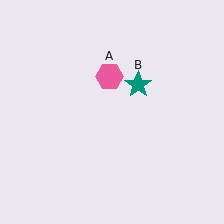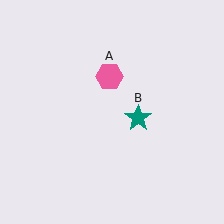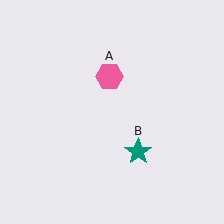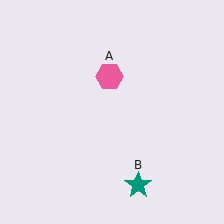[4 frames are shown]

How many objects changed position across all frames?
1 object changed position: teal star (object B).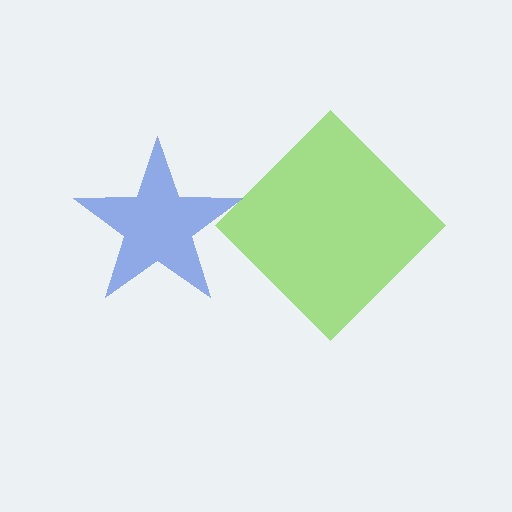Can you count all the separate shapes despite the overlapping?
Yes, there are 2 separate shapes.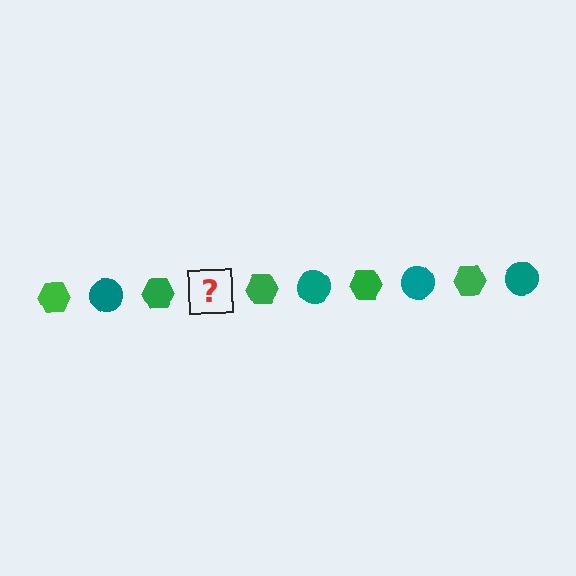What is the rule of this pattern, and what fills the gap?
The rule is that the pattern alternates between green hexagon and teal circle. The gap should be filled with a teal circle.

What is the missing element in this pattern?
The missing element is a teal circle.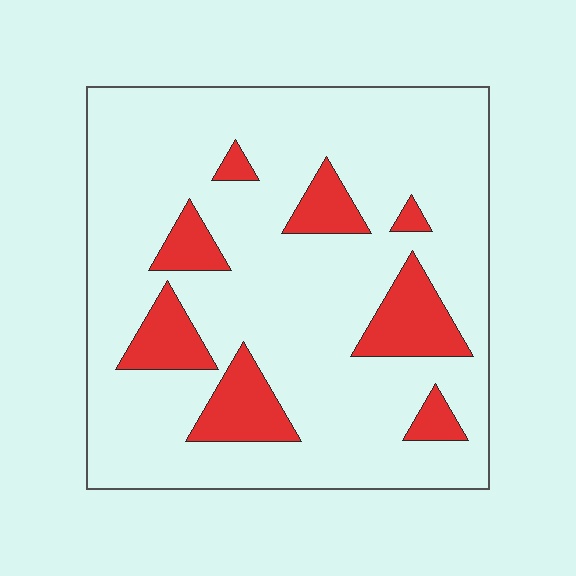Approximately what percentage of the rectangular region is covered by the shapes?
Approximately 15%.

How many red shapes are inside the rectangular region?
8.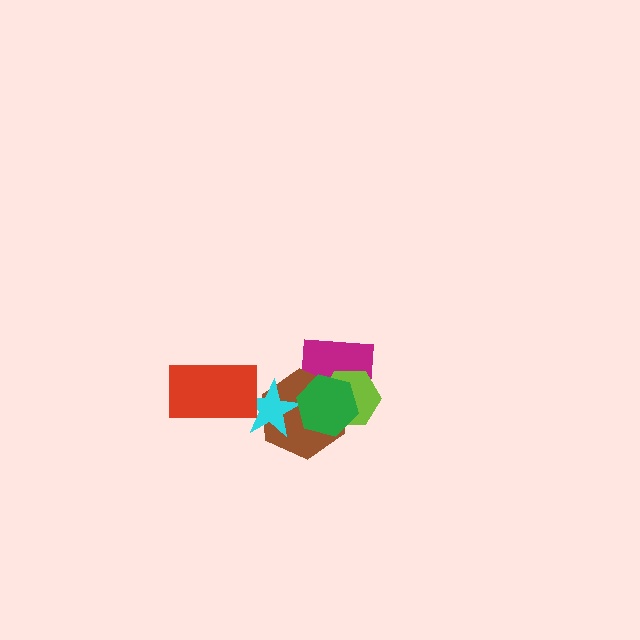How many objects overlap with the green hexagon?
4 objects overlap with the green hexagon.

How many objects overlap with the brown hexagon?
4 objects overlap with the brown hexagon.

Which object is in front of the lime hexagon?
The green hexagon is in front of the lime hexagon.